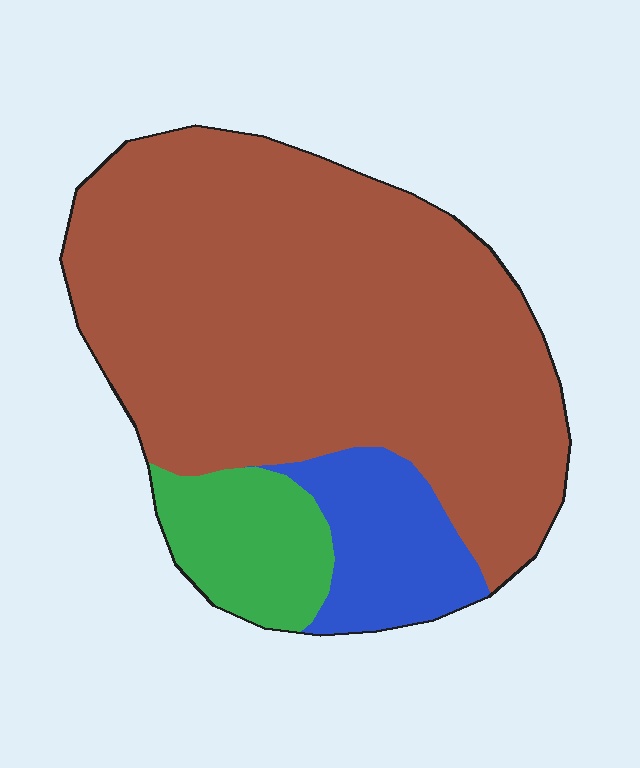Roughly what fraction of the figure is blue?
Blue takes up about one eighth (1/8) of the figure.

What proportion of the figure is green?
Green covers around 10% of the figure.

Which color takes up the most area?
Brown, at roughly 75%.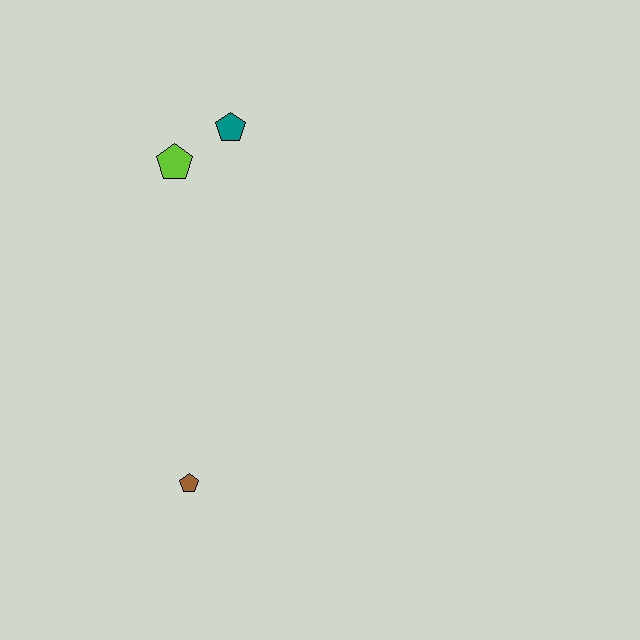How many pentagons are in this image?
There are 3 pentagons.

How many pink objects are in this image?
There are no pink objects.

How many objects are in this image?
There are 3 objects.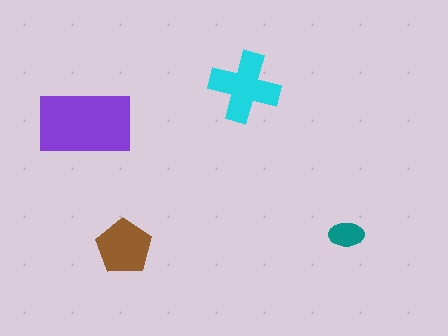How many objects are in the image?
There are 4 objects in the image.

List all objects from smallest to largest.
The teal ellipse, the brown pentagon, the cyan cross, the purple rectangle.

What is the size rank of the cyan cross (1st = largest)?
2nd.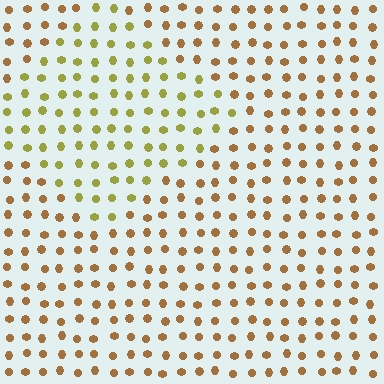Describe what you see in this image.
The image is filled with small brown elements in a uniform arrangement. A diamond-shaped region is visible where the elements are tinted to a slightly different hue, forming a subtle color boundary.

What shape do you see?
I see a diamond.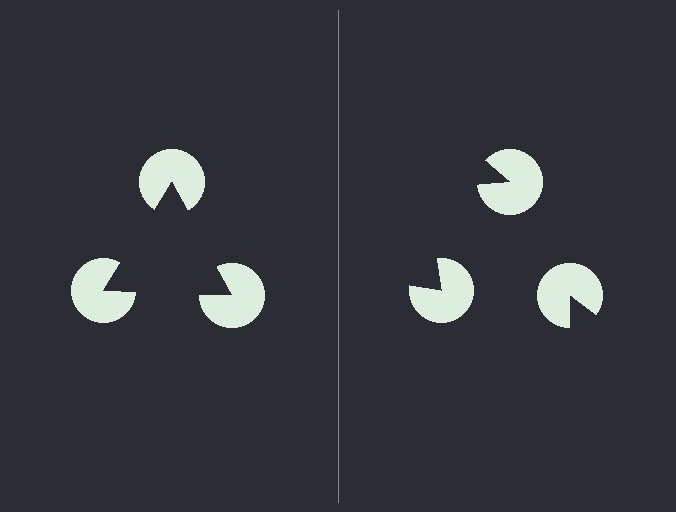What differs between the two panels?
The pac-man discs are positioned identically on both sides; only the wedge orientations differ. On the left they align to a triangle; on the right they are misaligned.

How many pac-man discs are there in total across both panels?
6 — 3 on each side.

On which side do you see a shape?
An illusory triangle appears on the left side. On the right side the wedge cuts are rotated, so no coherent shape forms.